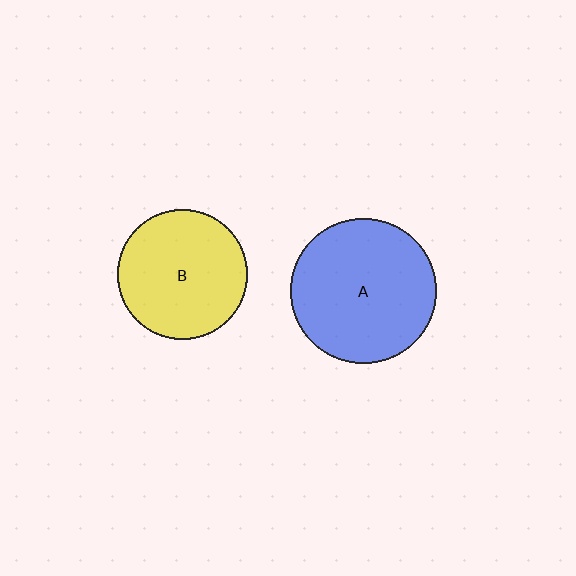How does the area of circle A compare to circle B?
Approximately 1.2 times.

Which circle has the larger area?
Circle A (blue).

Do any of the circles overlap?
No, none of the circles overlap.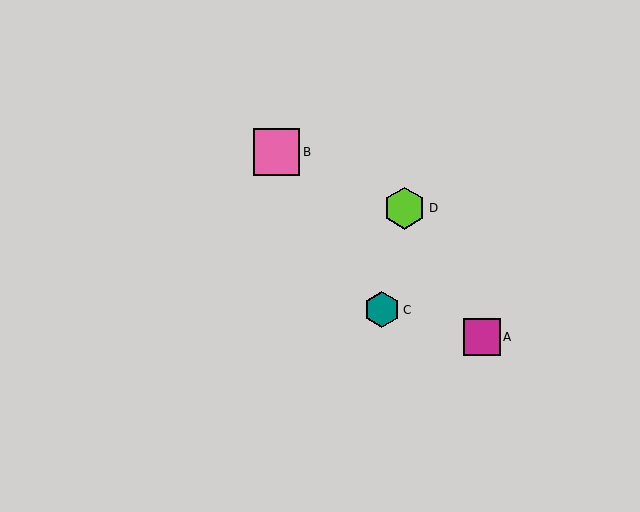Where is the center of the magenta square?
The center of the magenta square is at (482, 337).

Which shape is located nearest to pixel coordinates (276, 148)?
The pink square (labeled B) at (277, 152) is nearest to that location.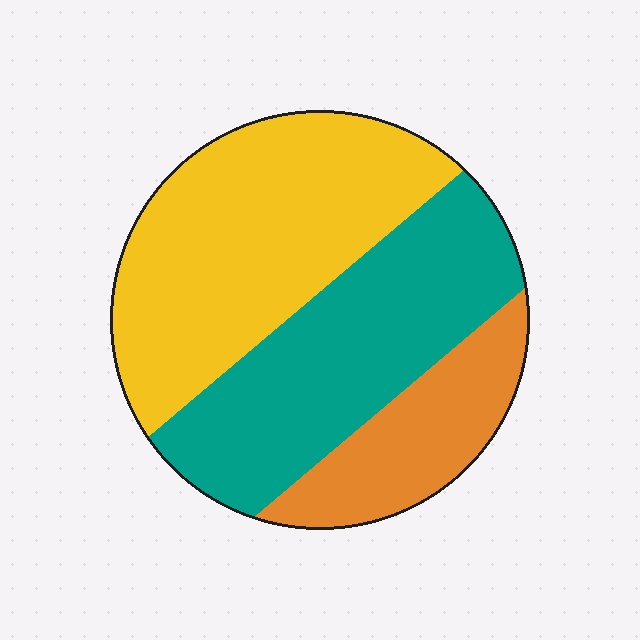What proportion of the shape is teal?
Teal covers roughly 40% of the shape.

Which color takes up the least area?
Orange, at roughly 20%.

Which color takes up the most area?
Yellow, at roughly 45%.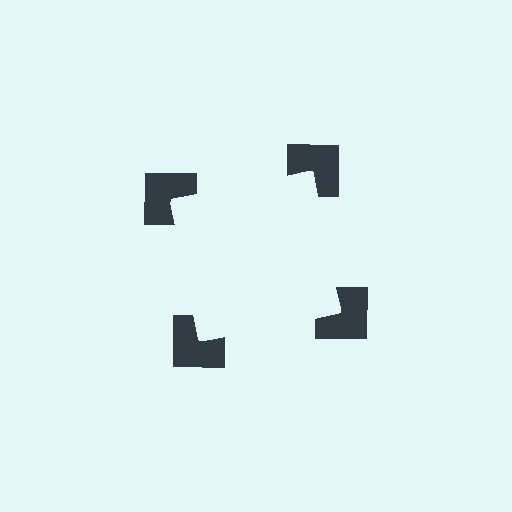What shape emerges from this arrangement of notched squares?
An illusory square — its edges are inferred from the aligned wedge cuts in the notched squares, not physically drawn.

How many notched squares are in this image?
There are 4 — one at each vertex of the illusory square.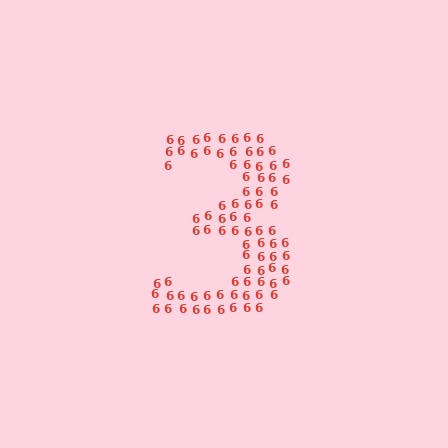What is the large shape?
The large shape is the digit 3.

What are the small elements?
The small elements are digit 6's.